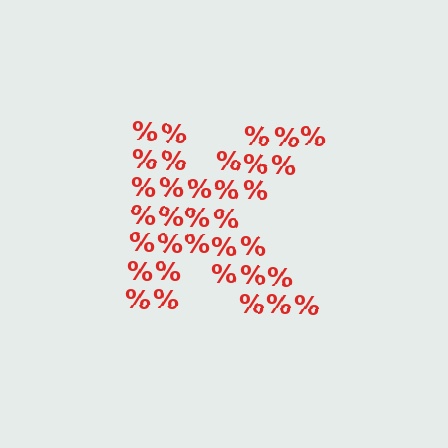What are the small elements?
The small elements are percent signs.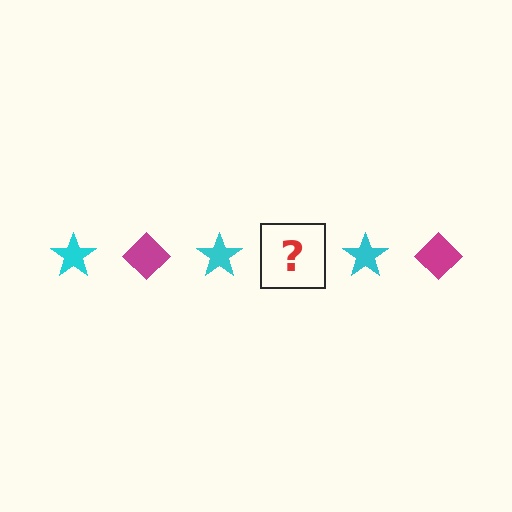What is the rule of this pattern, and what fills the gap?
The rule is that the pattern alternates between cyan star and magenta diamond. The gap should be filled with a magenta diamond.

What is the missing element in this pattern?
The missing element is a magenta diamond.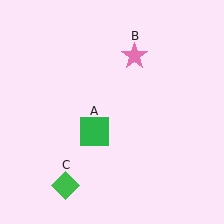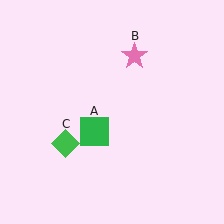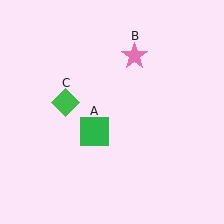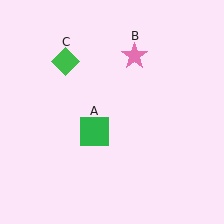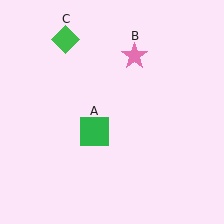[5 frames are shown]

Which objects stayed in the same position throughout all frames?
Green square (object A) and pink star (object B) remained stationary.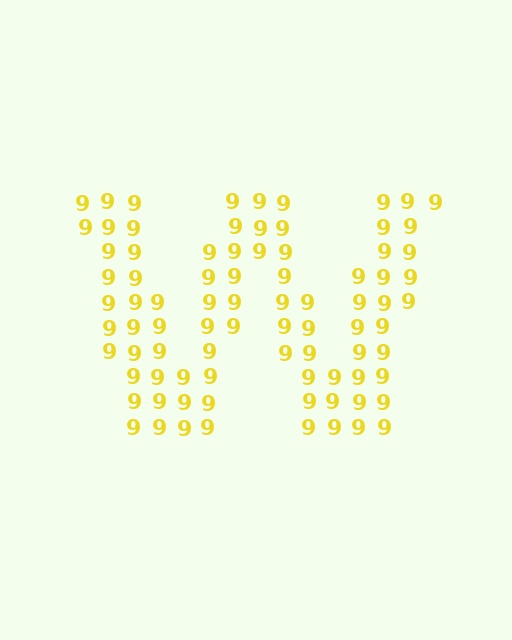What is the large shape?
The large shape is the letter W.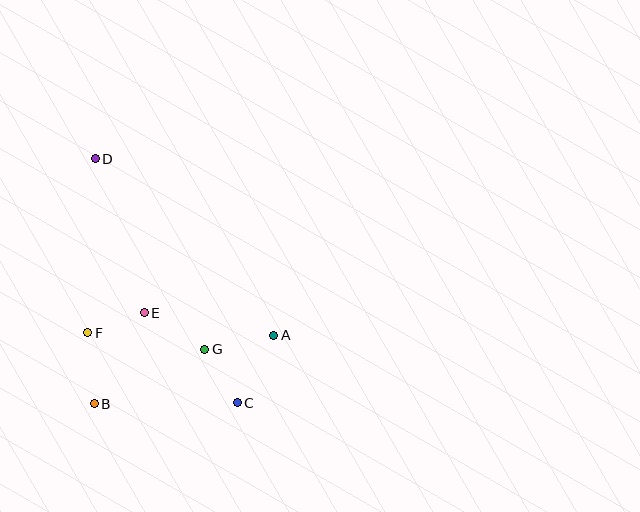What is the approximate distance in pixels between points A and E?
The distance between A and E is approximately 132 pixels.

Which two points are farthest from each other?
Points C and D are farthest from each other.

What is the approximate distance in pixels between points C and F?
The distance between C and F is approximately 165 pixels.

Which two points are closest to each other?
Points E and F are closest to each other.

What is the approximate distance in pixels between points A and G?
The distance between A and G is approximately 70 pixels.